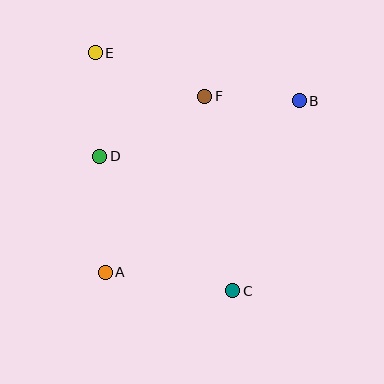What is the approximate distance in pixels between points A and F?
The distance between A and F is approximately 202 pixels.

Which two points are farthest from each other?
Points C and E are farthest from each other.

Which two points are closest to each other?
Points B and F are closest to each other.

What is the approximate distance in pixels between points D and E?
The distance between D and E is approximately 104 pixels.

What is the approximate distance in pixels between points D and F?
The distance between D and F is approximately 121 pixels.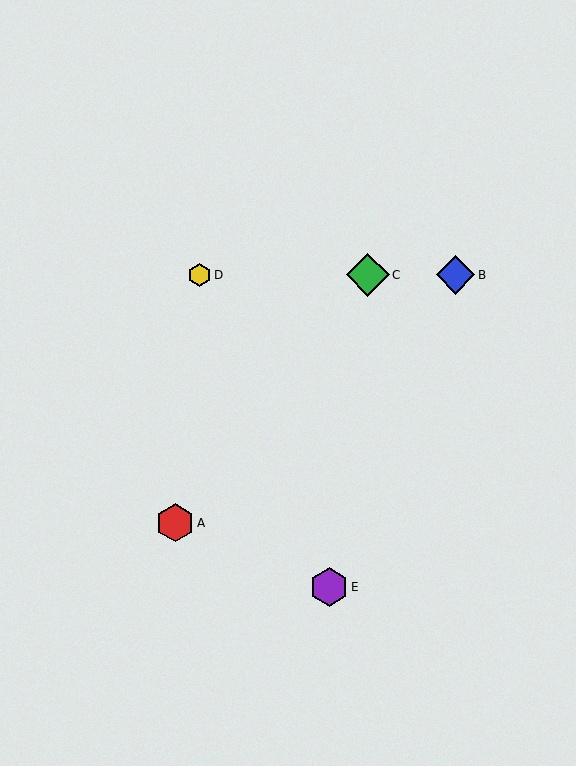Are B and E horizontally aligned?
No, B is at y≈275 and E is at y≈587.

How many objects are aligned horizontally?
3 objects (B, C, D) are aligned horizontally.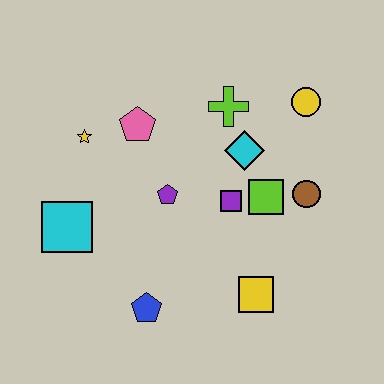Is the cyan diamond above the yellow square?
Yes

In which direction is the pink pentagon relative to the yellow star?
The pink pentagon is to the right of the yellow star.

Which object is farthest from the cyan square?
The yellow circle is farthest from the cyan square.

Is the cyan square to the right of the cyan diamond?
No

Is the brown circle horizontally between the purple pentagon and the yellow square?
No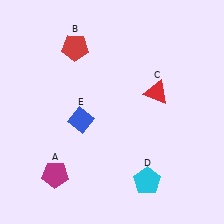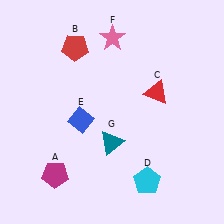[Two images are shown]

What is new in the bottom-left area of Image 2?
A teal triangle (G) was added in the bottom-left area of Image 2.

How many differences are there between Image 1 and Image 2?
There are 2 differences between the two images.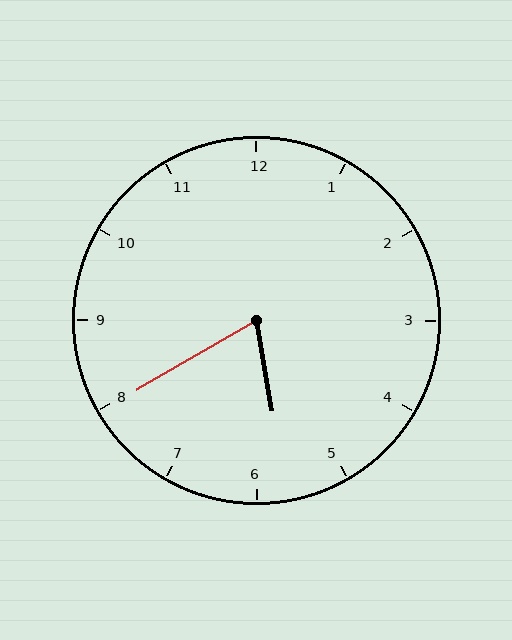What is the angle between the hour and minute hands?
Approximately 70 degrees.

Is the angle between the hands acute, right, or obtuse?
It is acute.